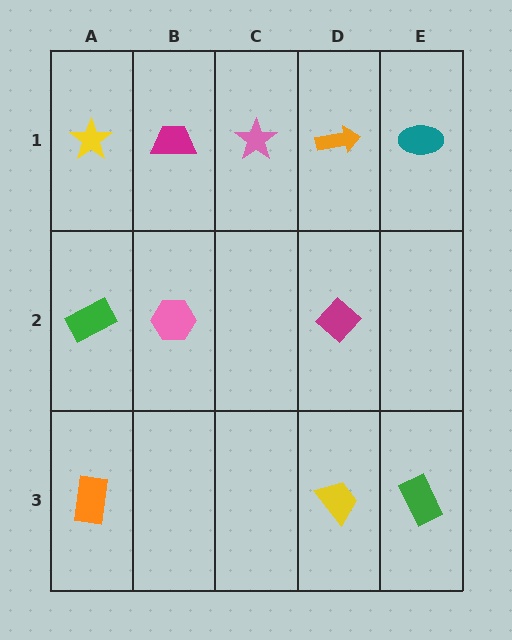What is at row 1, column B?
A magenta trapezoid.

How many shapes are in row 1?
5 shapes.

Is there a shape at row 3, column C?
No, that cell is empty.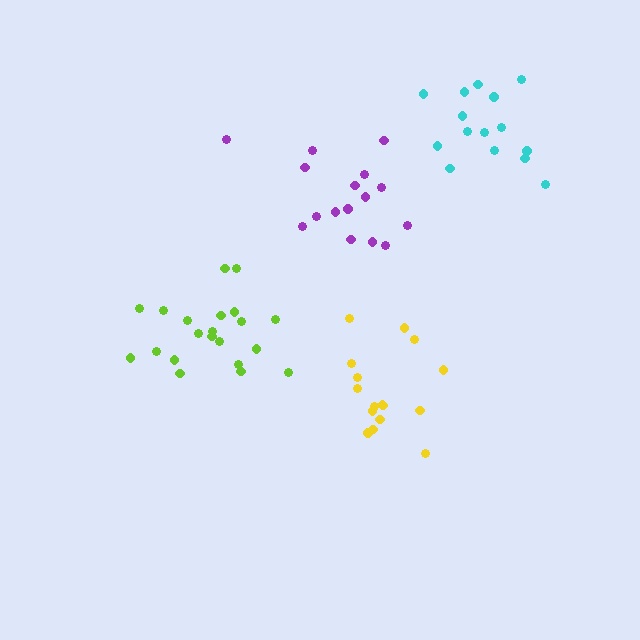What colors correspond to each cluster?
The clusters are colored: lime, yellow, cyan, purple.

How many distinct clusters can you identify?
There are 4 distinct clusters.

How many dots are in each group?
Group 1: 21 dots, Group 2: 16 dots, Group 3: 15 dots, Group 4: 16 dots (68 total).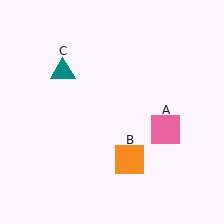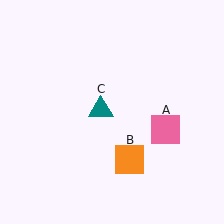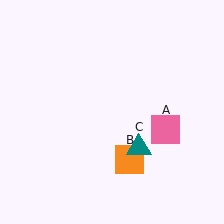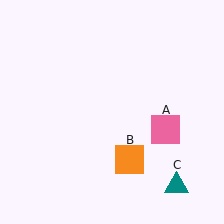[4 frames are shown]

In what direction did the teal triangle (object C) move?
The teal triangle (object C) moved down and to the right.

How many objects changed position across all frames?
1 object changed position: teal triangle (object C).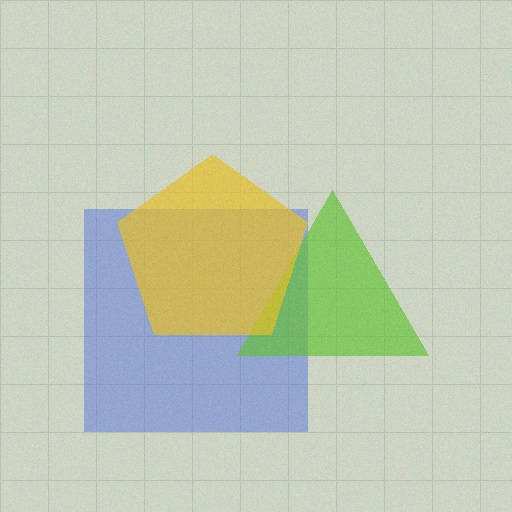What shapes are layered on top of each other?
The layered shapes are: a blue square, a lime triangle, a yellow pentagon.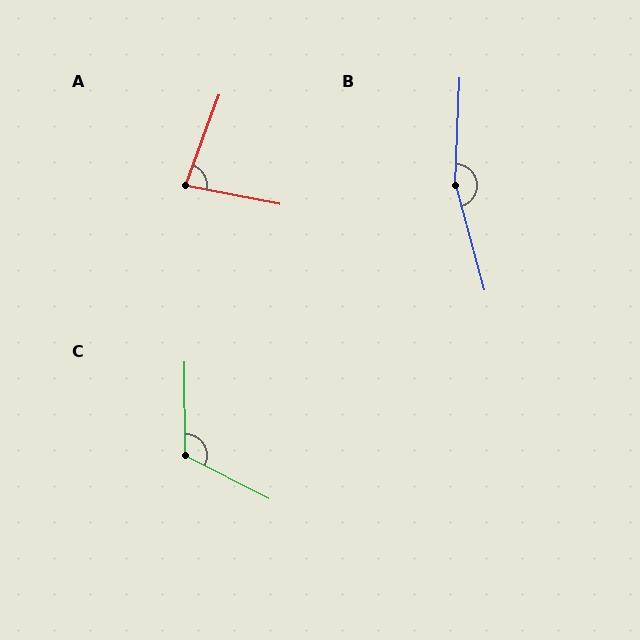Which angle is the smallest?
A, at approximately 81 degrees.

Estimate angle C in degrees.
Approximately 117 degrees.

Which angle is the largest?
B, at approximately 162 degrees.